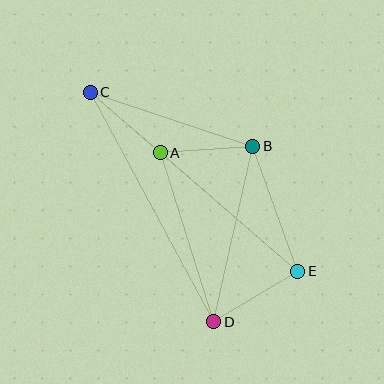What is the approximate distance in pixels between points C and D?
The distance between C and D is approximately 261 pixels.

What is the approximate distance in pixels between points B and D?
The distance between B and D is approximately 180 pixels.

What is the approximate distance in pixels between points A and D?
The distance between A and D is approximately 178 pixels.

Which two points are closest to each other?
Points A and B are closest to each other.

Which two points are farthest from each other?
Points C and E are farthest from each other.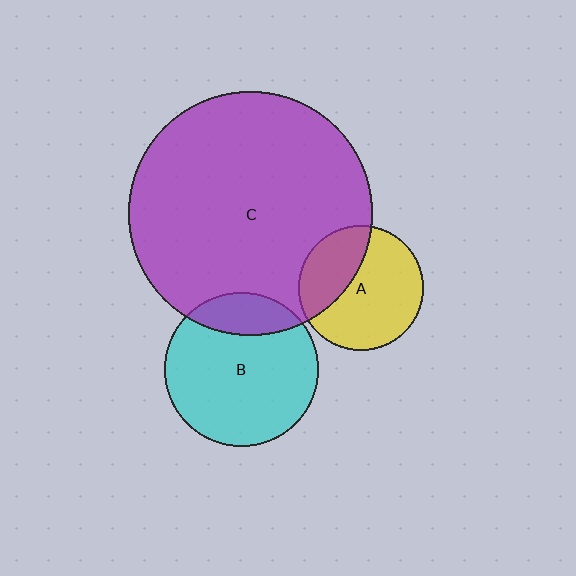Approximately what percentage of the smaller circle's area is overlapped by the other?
Approximately 35%.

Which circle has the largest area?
Circle C (purple).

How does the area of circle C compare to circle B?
Approximately 2.5 times.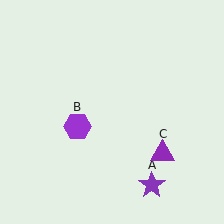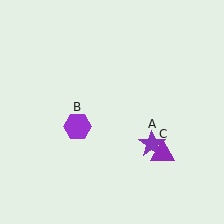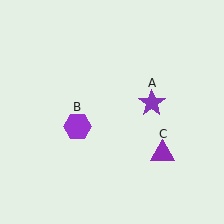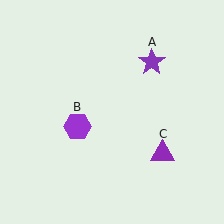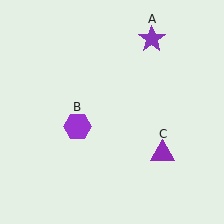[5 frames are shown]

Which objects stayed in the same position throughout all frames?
Purple hexagon (object B) and purple triangle (object C) remained stationary.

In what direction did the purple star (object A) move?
The purple star (object A) moved up.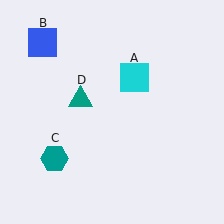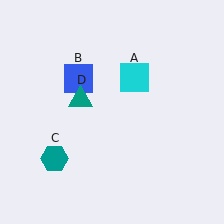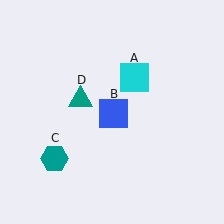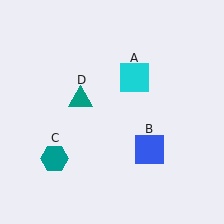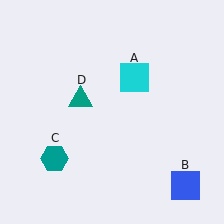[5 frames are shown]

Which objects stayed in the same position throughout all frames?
Cyan square (object A) and teal hexagon (object C) and teal triangle (object D) remained stationary.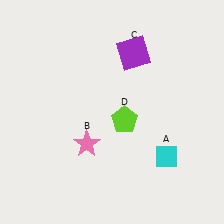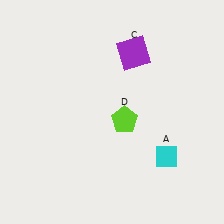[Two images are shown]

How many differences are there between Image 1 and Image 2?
There is 1 difference between the two images.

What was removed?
The pink star (B) was removed in Image 2.